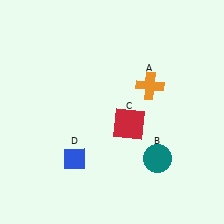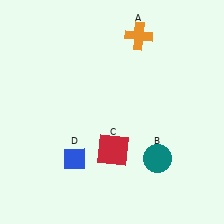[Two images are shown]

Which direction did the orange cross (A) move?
The orange cross (A) moved up.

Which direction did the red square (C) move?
The red square (C) moved down.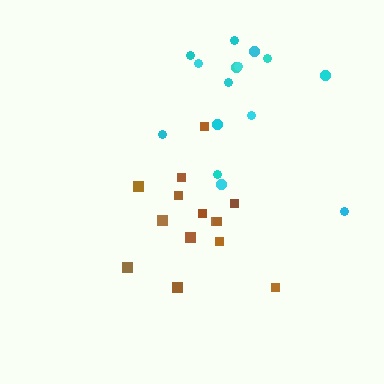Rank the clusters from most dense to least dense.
brown, cyan.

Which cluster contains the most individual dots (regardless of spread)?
Cyan (15).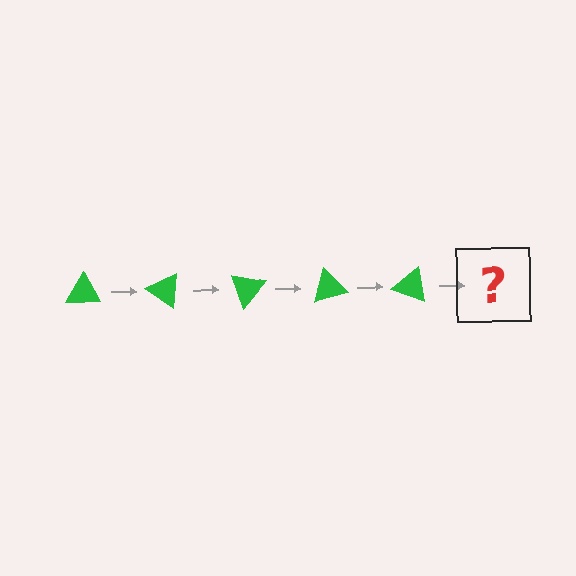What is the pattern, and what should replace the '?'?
The pattern is that the triangle rotates 35 degrees each step. The '?' should be a green triangle rotated 175 degrees.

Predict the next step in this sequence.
The next step is a green triangle rotated 175 degrees.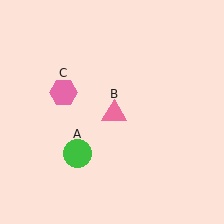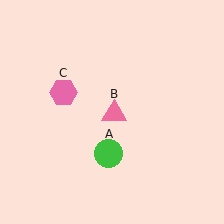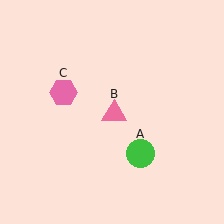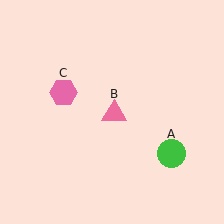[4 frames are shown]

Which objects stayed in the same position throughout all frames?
Pink triangle (object B) and pink hexagon (object C) remained stationary.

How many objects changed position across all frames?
1 object changed position: green circle (object A).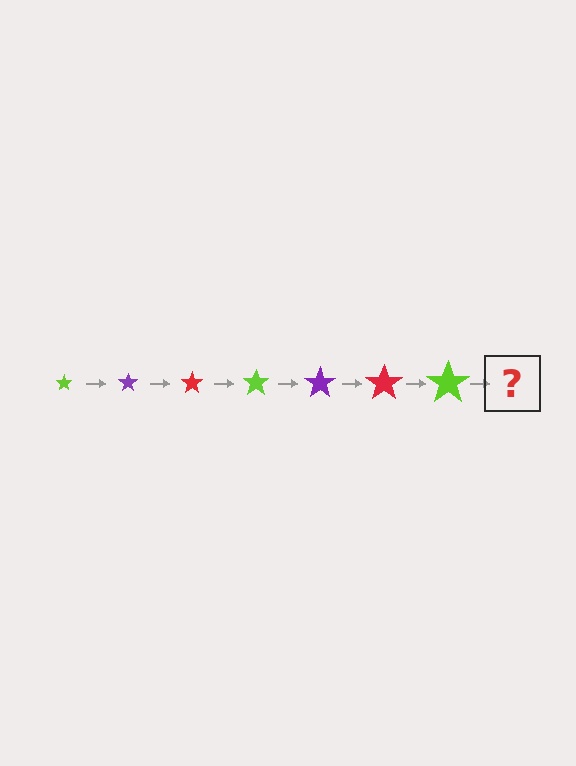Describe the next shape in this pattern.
It should be a purple star, larger than the previous one.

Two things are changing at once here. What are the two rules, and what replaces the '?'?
The two rules are that the star grows larger each step and the color cycles through lime, purple, and red. The '?' should be a purple star, larger than the previous one.